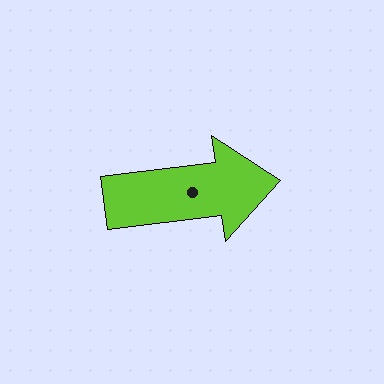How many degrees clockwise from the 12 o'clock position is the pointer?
Approximately 83 degrees.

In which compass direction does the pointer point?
East.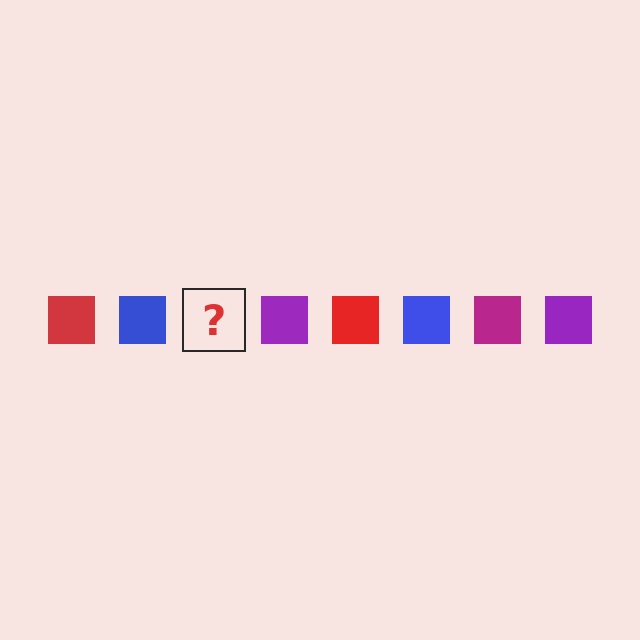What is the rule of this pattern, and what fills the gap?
The rule is that the pattern cycles through red, blue, magenta, purple squares. The gap should be filled with a magenta square.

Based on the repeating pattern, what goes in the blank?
The blank should be a magenta square.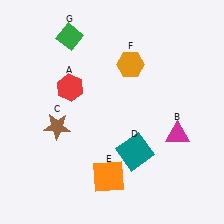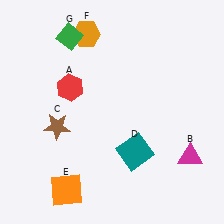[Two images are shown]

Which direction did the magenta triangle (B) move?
The magenta triangle (B) moved down.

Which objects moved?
The objects that moved are: the magenta triangle (B), the orange square (E), the orange hexagon (F).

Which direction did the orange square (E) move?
The orange square (E) moved left.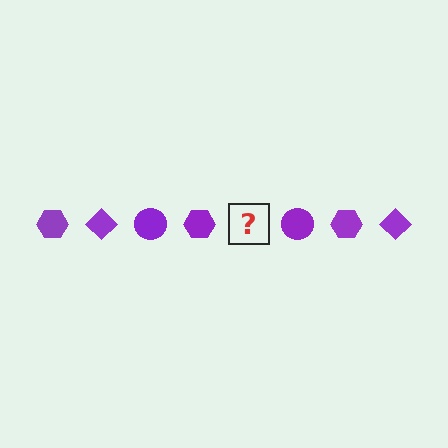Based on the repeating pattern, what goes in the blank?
The blank should be a purple diamond.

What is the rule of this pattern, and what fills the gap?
The rule is that the pattern cycles through hexagon, diamond, circle shapes in purple. The gap should be filled with a purple diamond.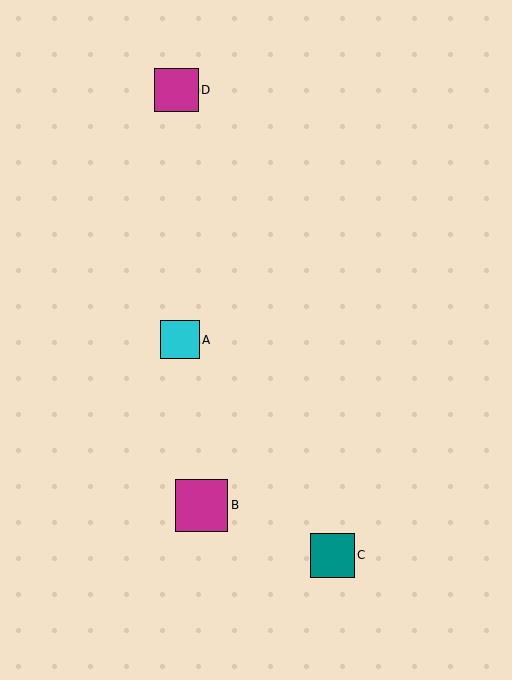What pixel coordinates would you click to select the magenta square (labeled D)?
Click at (177, 90) to select the magenta square D.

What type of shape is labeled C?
Shape C is a teal square.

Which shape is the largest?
The magenta square (labeled B) is the largest.